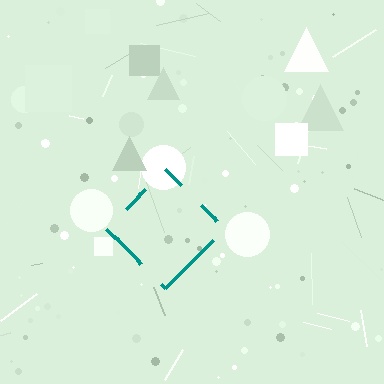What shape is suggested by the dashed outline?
The dashed outline suggests a diamond.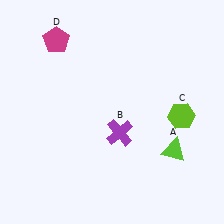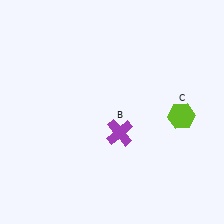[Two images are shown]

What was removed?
The lime triangle (A), the magenta pentagon (D) were removed in Image 2.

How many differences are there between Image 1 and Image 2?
There are 2 differences between the two images.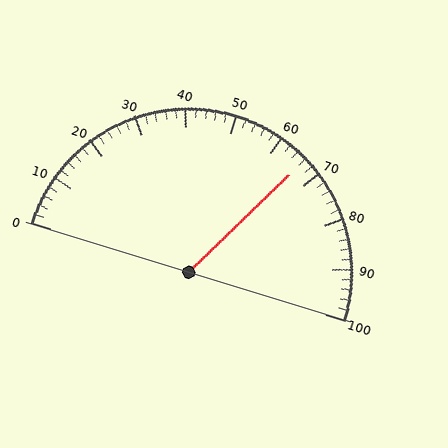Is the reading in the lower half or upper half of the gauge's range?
The reading is in the upper half of the range (0 to 100).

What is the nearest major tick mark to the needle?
The nearest major tick mark is 70.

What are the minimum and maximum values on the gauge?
The gauge ranges from 0 to 100.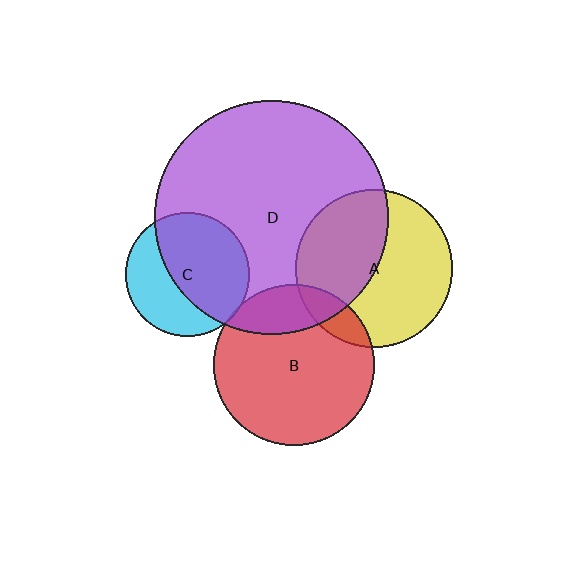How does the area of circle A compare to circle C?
Approximately 1.6 times.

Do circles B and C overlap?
Yes.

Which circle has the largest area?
Circle D (purple).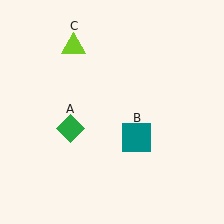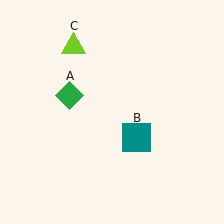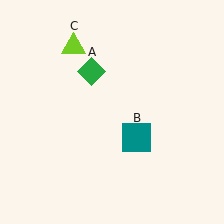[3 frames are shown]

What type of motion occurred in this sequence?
The green diamond (object A) rotated clockwise around the center of the scene.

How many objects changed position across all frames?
1 object changed position: green diamond (object A).